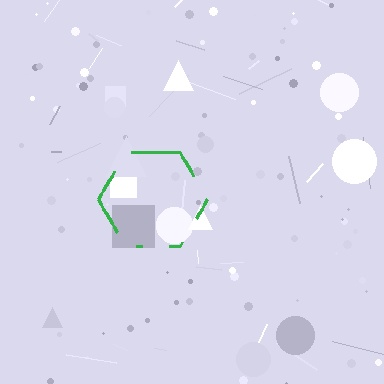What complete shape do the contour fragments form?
The contour fragments form a hexagon.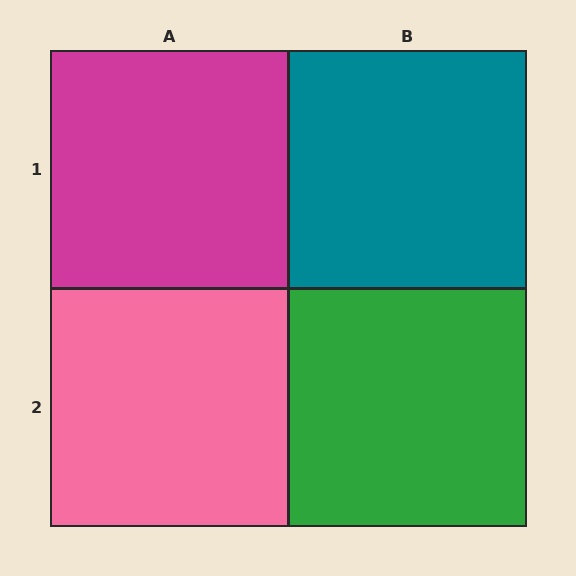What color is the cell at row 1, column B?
Teal.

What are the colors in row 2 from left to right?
Pink, green.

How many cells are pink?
1 cell is pink.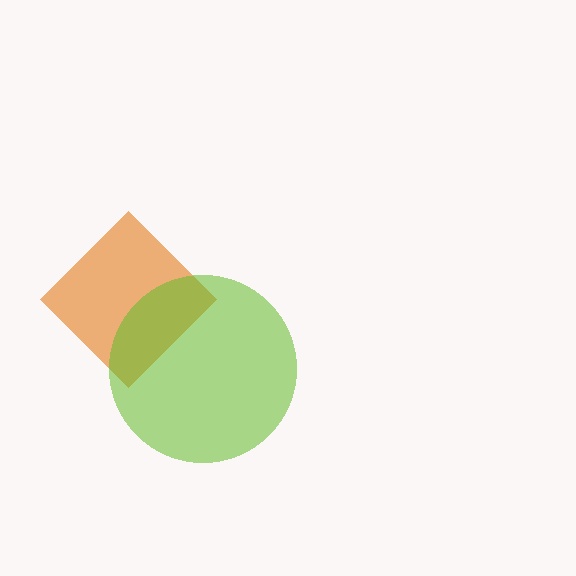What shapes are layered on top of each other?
The layered shapes are: an orange diamond, a lime circle.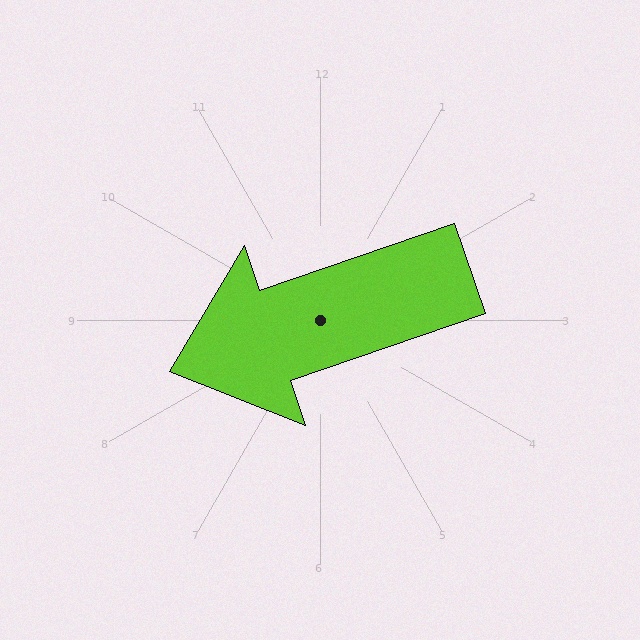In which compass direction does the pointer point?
West.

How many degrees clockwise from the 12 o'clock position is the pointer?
Approximately 251 degrees.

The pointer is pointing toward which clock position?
Roughly 8 o'clock.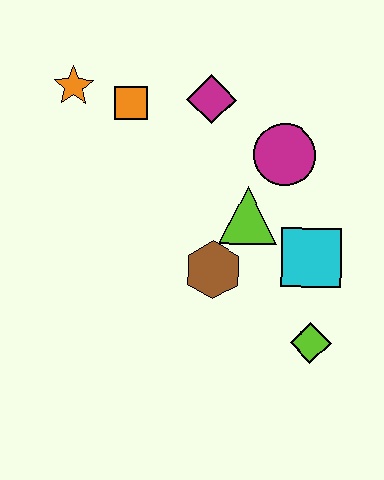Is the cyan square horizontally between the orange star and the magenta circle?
No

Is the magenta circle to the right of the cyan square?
No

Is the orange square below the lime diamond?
No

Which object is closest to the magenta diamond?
The orange square is closest to the magenta diamond.